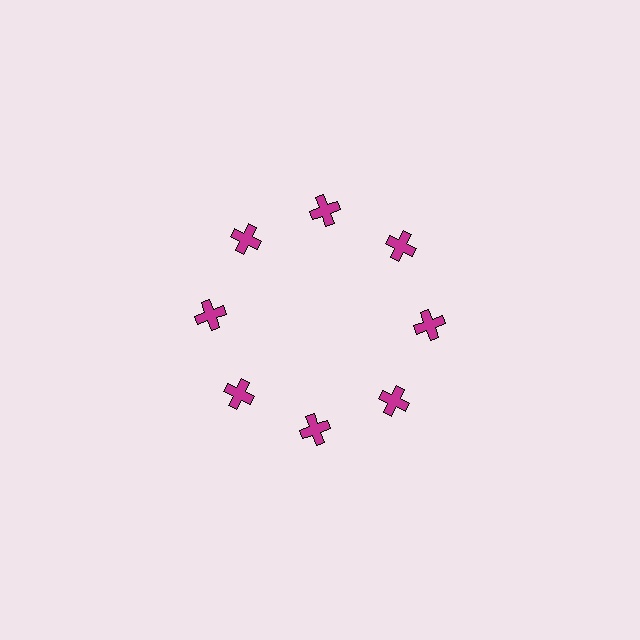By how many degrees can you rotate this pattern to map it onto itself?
The pattern maps onto itself every 45 degrees of rotation.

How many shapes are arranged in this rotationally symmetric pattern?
There are 8 shapes, arranged in 8 groups of 1.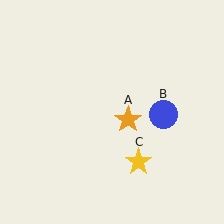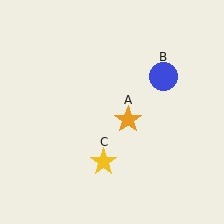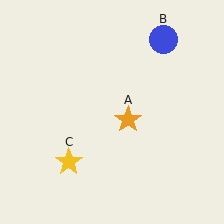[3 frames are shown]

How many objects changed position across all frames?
2 objects changed position: blue circle (object B), yellow star (object C).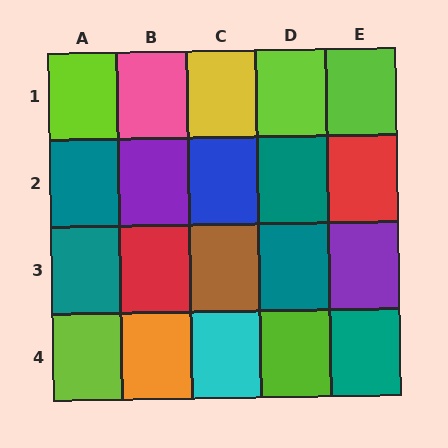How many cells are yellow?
1 cell is yellow.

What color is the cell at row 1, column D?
Lime.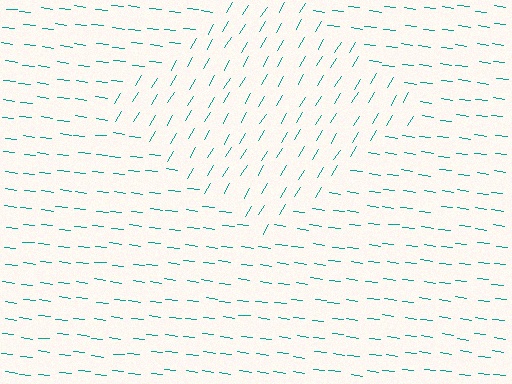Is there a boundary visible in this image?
Yes, there is a texture boundary formed by a change in line orientation.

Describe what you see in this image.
The image is filled with small teal line segments. A diamond region in the image has lines oriented differently from the surrounding lines, creating a visible texture boundary.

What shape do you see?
I see a diamond.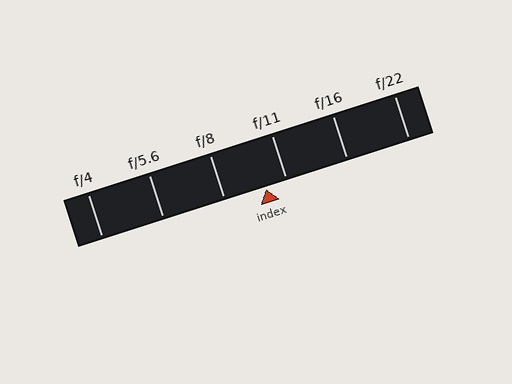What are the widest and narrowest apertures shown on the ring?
The widest aperture shown is f/4 and the narrowest is f/22.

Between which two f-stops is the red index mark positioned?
The index mark is between f/8 and f/11.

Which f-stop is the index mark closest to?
The index mark is closest to f/11.